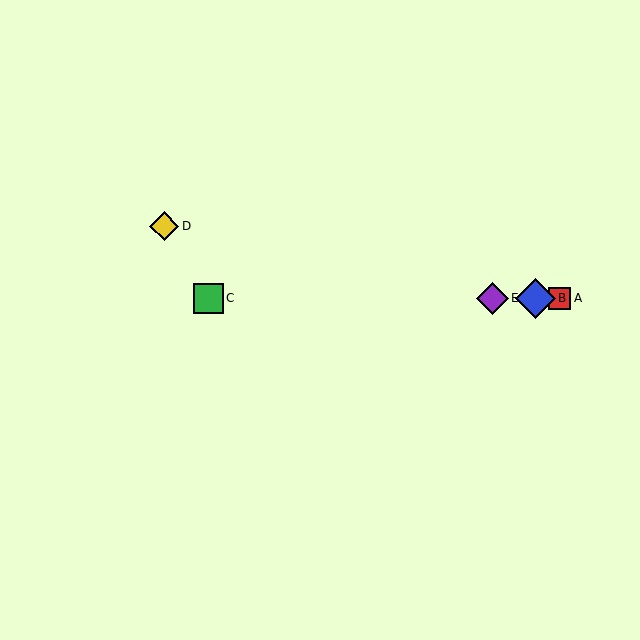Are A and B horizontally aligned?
Yes, both are at y≈298.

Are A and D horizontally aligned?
No, A is at y≈298 and D is at y≈226.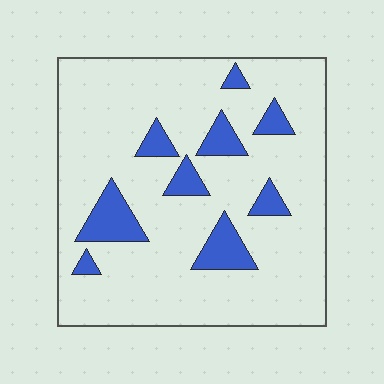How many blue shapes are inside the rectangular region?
9.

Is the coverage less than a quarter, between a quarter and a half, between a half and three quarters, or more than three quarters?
Less than a quarter.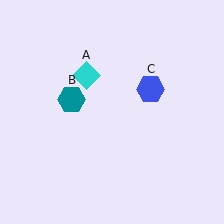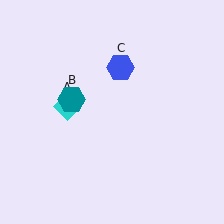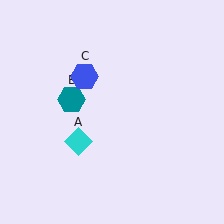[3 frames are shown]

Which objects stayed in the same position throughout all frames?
Teal hexagon (object B) remained stationary.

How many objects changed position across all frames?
2 objects changed position: cyan diamond (object A), blue hexagon (object C).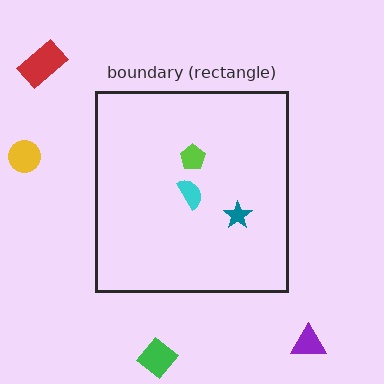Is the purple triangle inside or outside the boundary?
Outside.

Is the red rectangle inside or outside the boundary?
Outside.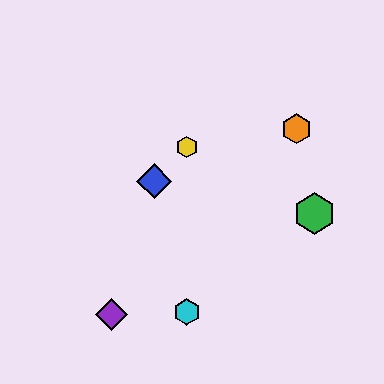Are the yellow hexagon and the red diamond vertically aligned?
Yes, both are at x≈187.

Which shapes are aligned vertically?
The red diamond, the yellow hexagon, the cyan hexagon are aligned vertically.